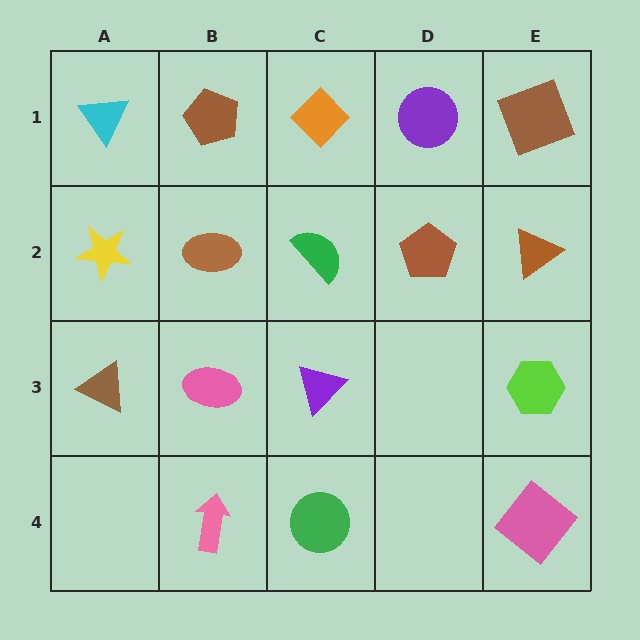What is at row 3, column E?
A lime hexagon.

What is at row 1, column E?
A brown square.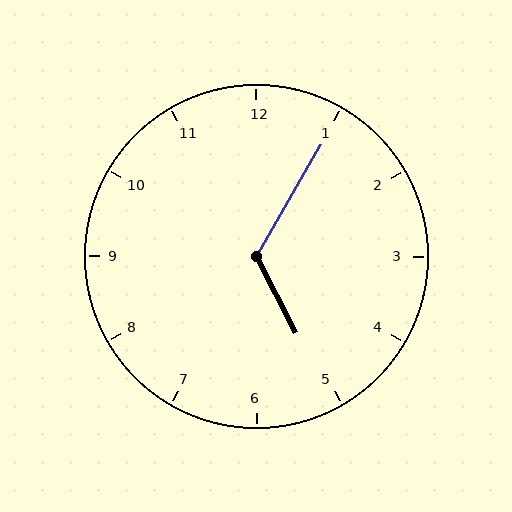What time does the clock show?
5:05.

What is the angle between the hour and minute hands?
Approximately 122 degrees.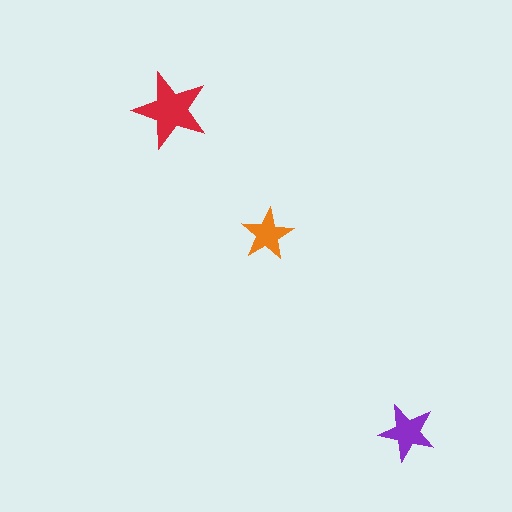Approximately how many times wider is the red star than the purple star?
About 1.5 times wider.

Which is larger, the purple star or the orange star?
The purple one.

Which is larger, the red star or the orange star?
The red one.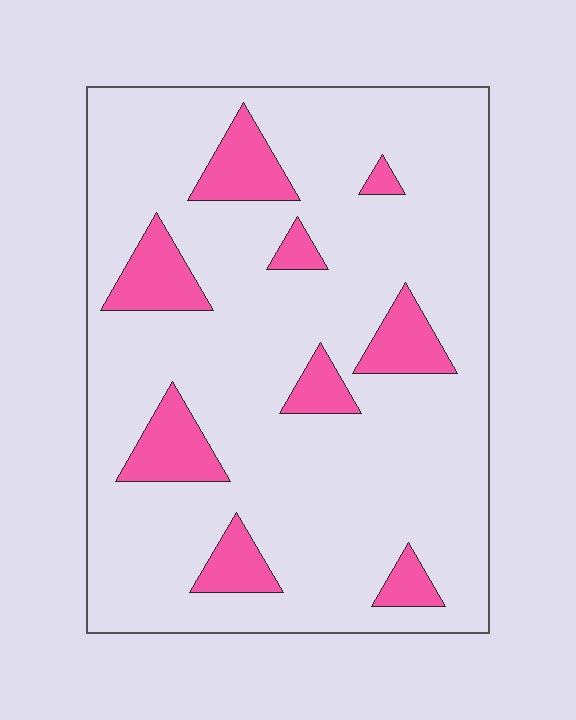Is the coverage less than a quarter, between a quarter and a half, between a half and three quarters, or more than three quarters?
Less than a quarter.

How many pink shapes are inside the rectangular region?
9.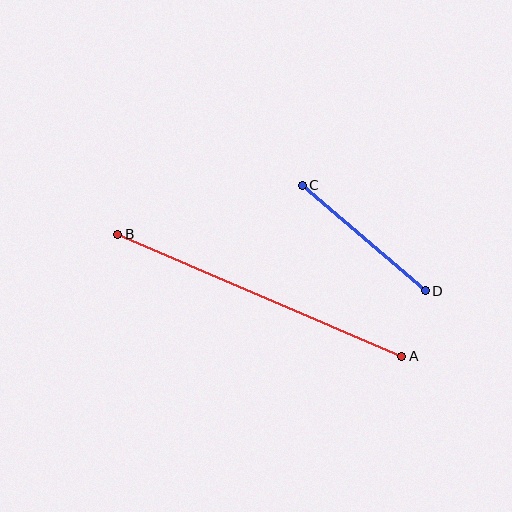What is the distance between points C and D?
The distance is approximately 162 pixels.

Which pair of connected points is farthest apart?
Points A and B are farthest apart.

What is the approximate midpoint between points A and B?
The midpoint is at approximately (260, 295) pixels.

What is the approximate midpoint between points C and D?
The midpoint is at approximately (364, 238) pixels.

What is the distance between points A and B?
The distance is approximately 309 pixels.